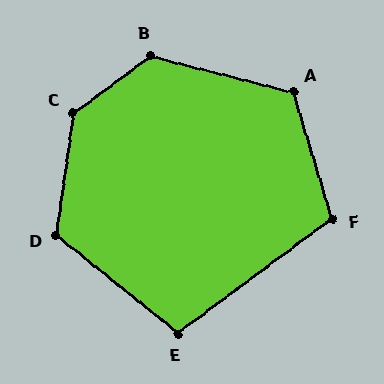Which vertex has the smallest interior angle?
E, at approximately 104 degrees.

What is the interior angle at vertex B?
Approximately 129 degrees (obtuse).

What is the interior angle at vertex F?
Approximately 110 degrees (obtuse).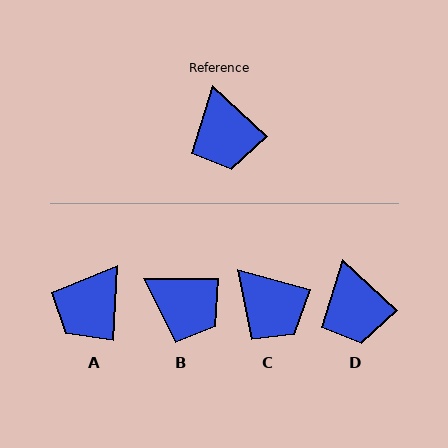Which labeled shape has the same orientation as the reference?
D.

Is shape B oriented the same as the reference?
No, it is off by about 44 degrees.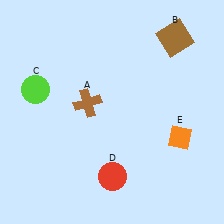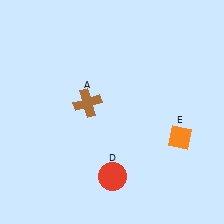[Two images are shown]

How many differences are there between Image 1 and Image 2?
There are 2 differences between the two images.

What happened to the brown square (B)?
The brown square (B) was removed in Image 2. It was in the top-right area of Image 1.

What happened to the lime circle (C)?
The lime circle (C) was removed in Image 2. It was in the top-left area of Image 1.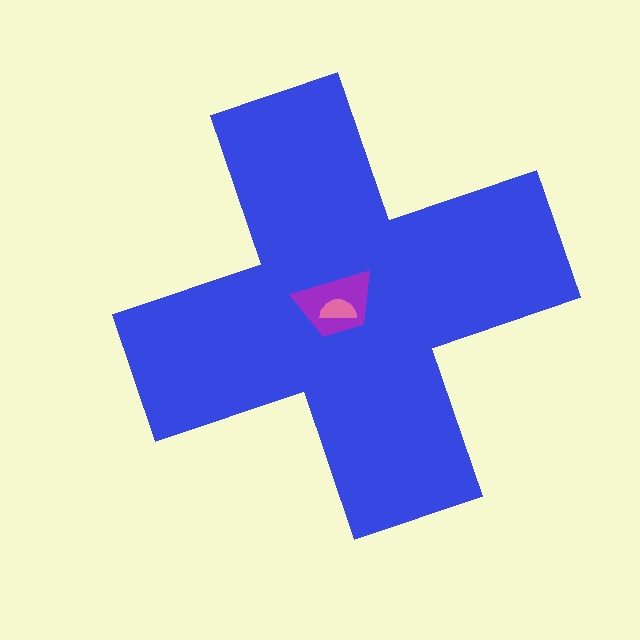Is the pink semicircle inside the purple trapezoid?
Yes.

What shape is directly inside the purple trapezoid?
The pink semicircle.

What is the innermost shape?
The pink semicircle.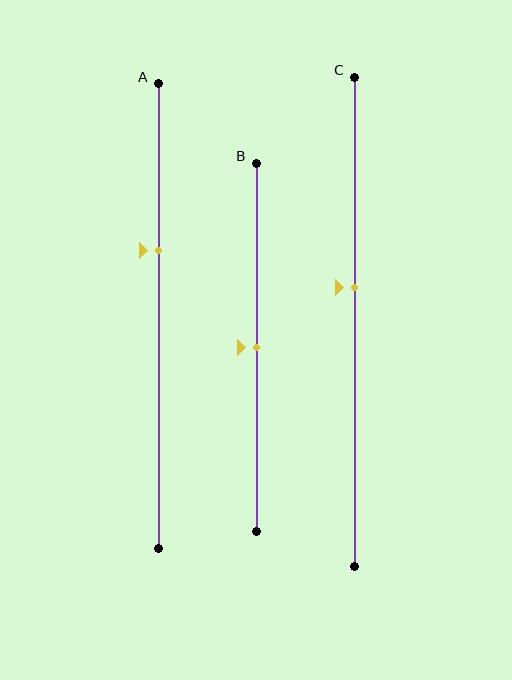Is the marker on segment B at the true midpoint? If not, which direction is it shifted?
Yes, the marker on segment B is at the true midpoint.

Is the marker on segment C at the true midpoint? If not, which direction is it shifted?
No, the marker on segment C is shifted upward by about 7% of the segment length.